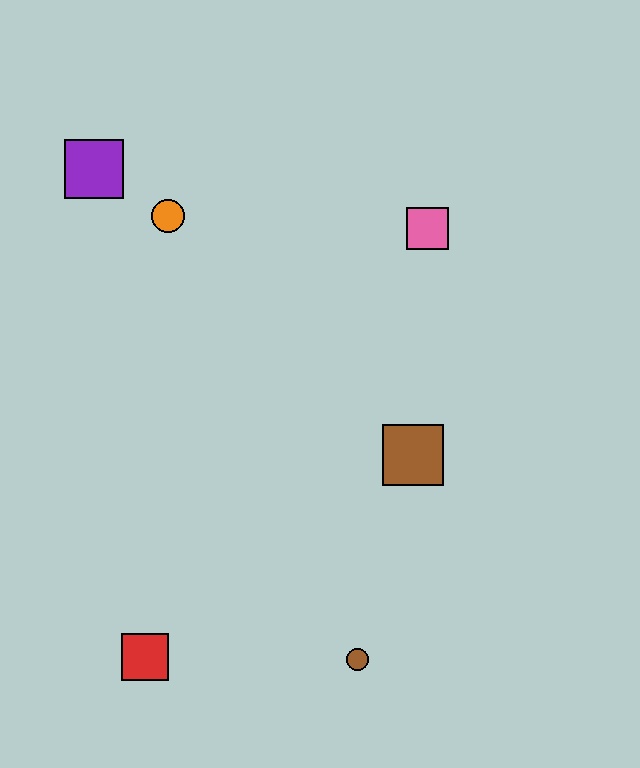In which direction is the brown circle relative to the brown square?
The brown circle is below the brown square.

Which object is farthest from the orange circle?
The brown circle is farthest from the orange circle.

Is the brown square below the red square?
No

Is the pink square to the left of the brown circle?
No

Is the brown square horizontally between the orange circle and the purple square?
No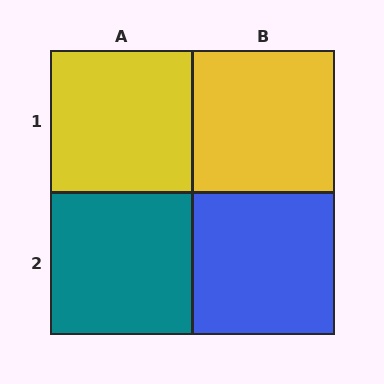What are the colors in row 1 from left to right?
Yellow, yellow.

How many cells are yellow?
2 cells are yellow.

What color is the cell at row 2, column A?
Teal.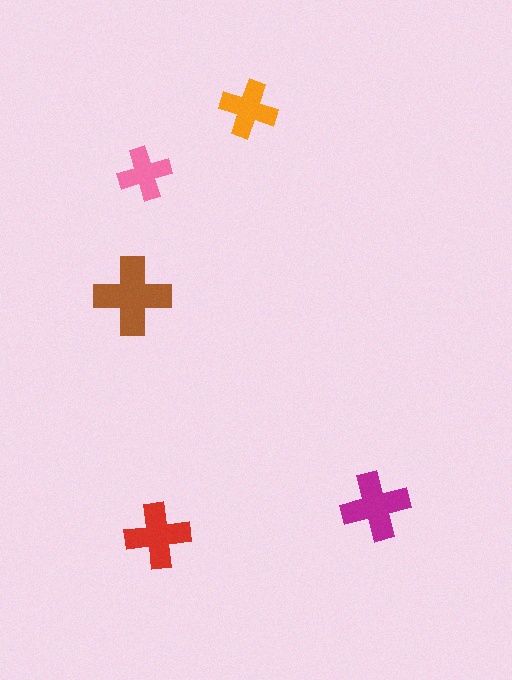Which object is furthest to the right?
The magenta cross is rightmost.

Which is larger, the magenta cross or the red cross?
The magenta one.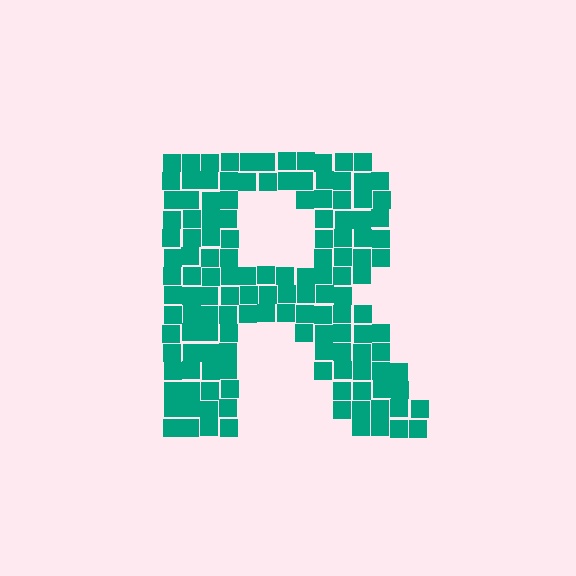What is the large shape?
The large shape is the letter R.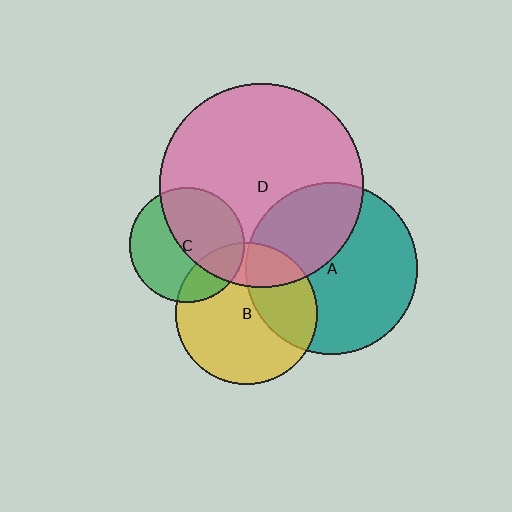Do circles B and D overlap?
Yes.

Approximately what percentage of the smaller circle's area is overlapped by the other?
Approximately 20%.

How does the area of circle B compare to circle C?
Approximately 1.5 times.